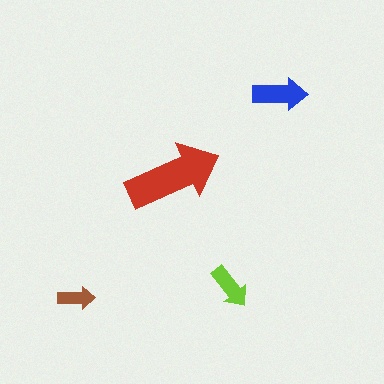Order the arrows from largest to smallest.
the red one, the blue one, the lime one, the brown one.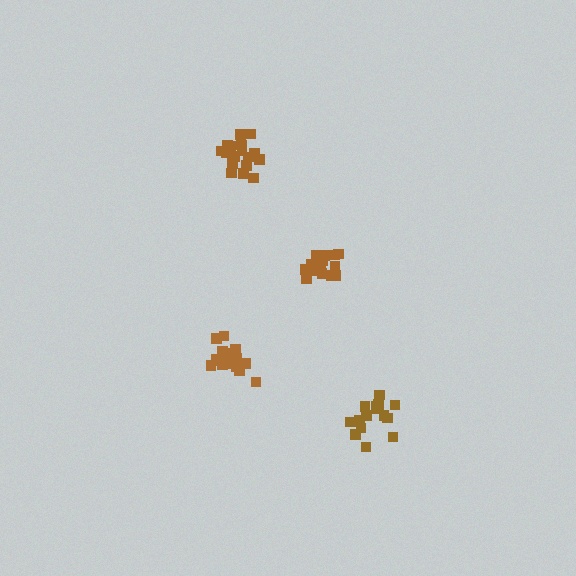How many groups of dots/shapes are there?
There are 4 groups.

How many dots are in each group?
Group 1: 16 dots, Group 2: 18 dots, Group 3: 15 dots, Group 4: 19 dots (68 total).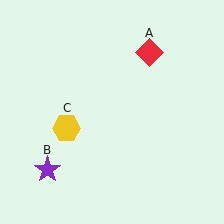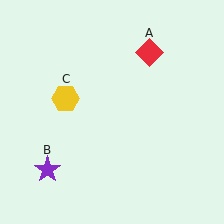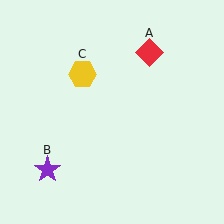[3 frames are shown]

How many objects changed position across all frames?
1 object changed position: yellow hexagon (object C).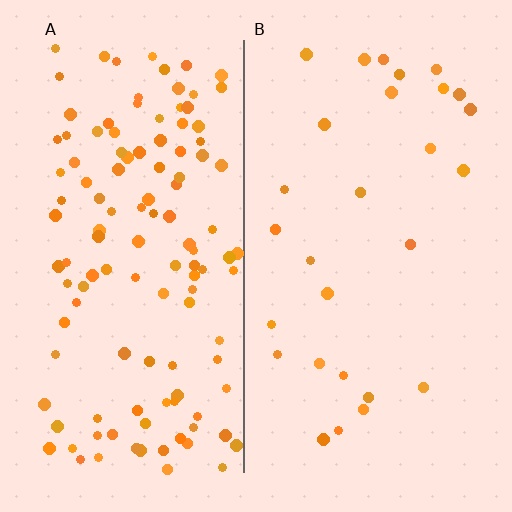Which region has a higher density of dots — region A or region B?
A (the left).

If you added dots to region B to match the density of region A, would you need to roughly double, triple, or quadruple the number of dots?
Approximately quadruple.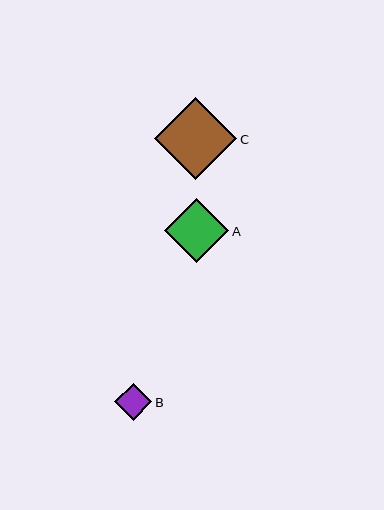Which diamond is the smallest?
Diamond B is the smallest with a size of approximately 37 pixels.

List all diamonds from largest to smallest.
From largest to smallest: C, A, B.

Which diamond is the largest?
Diamond C is the largest with a size of approximately 82 pixels.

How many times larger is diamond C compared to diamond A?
Diamond C is approximately 1.3 times the size of diamond A.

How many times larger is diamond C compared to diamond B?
Diamond C is approximately 2.2 times the size of diamond B.